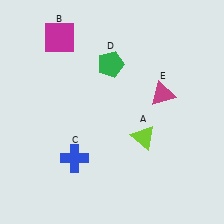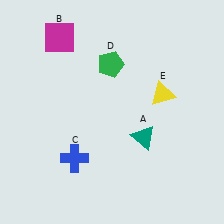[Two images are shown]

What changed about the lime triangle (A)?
In Image 1, A is lime. In Image 2, it changed to teal.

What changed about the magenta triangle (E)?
In Image 1, E is magenta. In Image 2, it changed to yellow.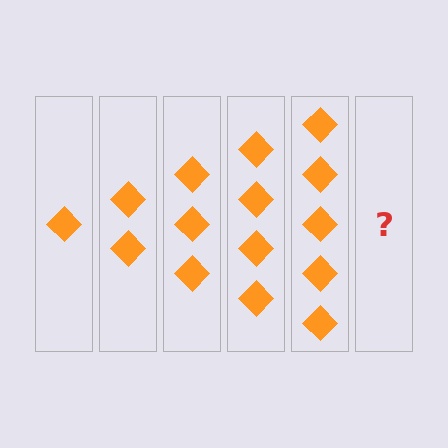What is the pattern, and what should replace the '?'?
The pattern is that each step adds one more diamond. The '?' should be 6 diamonds.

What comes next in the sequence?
The next element should be 6 diamonds.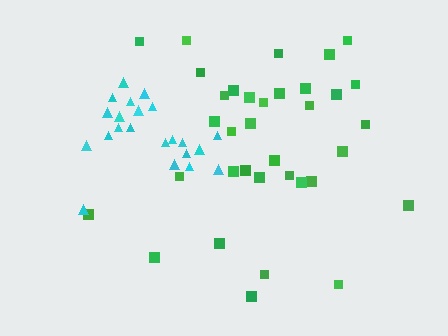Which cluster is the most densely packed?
Cyan.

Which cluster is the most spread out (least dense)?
Green.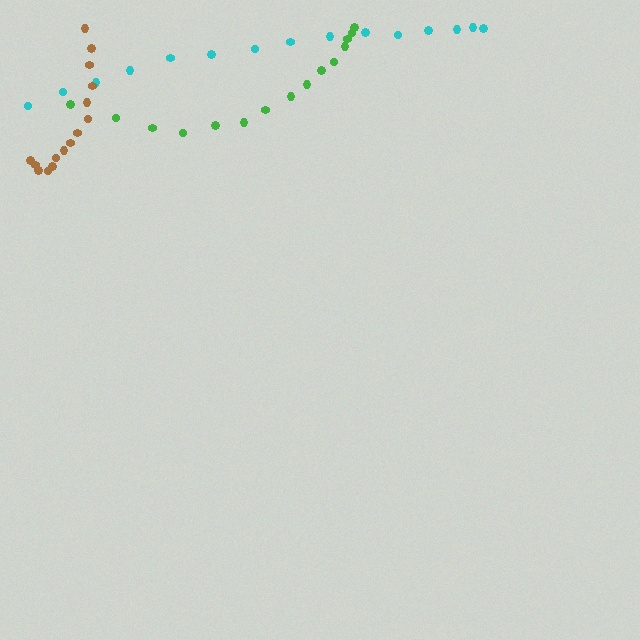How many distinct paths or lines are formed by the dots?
There are 3 distinct paths.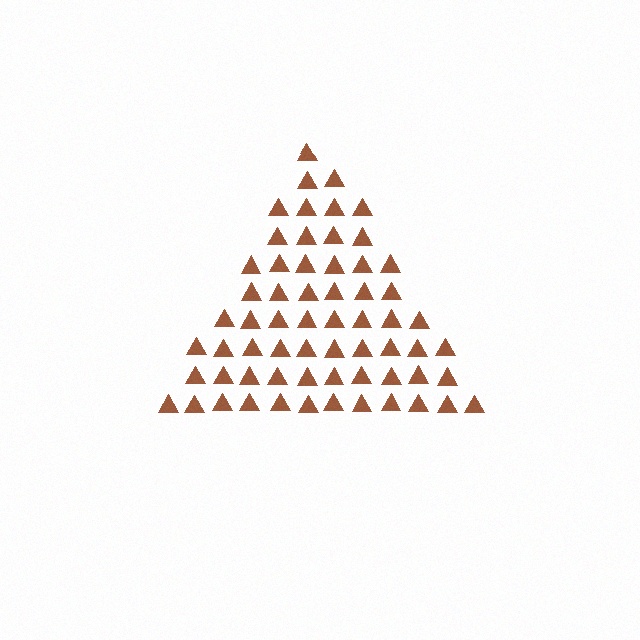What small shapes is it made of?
It is made of small triangles.